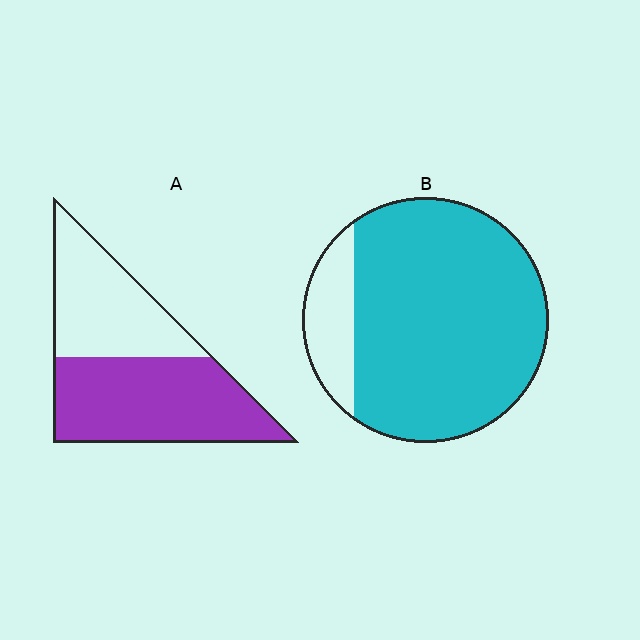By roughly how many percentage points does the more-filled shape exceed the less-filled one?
By roughly 25 percentage points (B over A).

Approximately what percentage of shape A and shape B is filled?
A is approximately 60% and B is approximately 85%.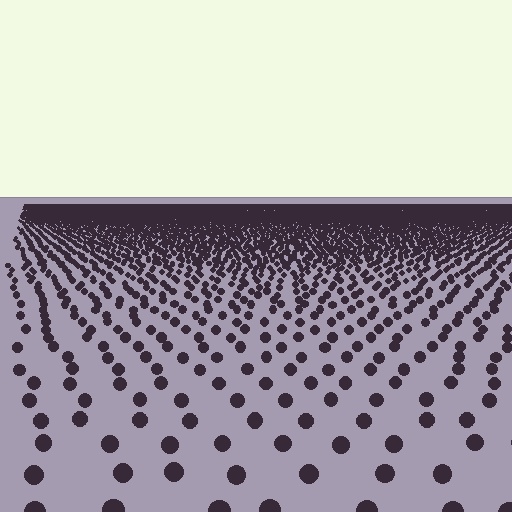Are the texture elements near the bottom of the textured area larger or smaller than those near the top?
Larger. Near the bottom, elements are closer to the viewer and appear at a bigger on-screen size.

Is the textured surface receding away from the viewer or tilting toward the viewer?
The surface is receding away from the viewer. Texture elements get smaller and denser toward the top.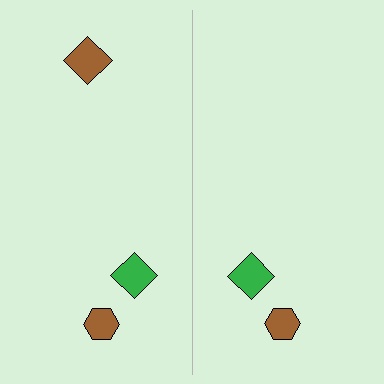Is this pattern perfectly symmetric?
No, the pattern is not perfectly symmetric. A brown diamond is missing from the right side.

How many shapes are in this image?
There are 5 shapes in this image.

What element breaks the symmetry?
A brown diamond is missing from the right side.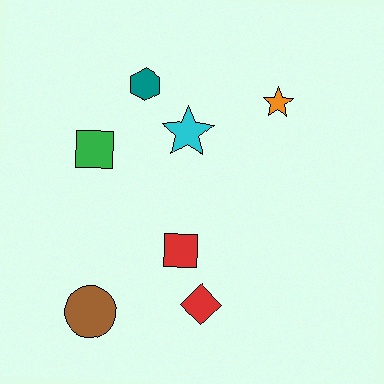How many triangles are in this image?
There are no triangles.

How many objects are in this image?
There are 7 objects.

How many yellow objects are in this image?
There are no yellow objects.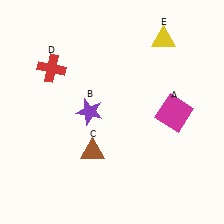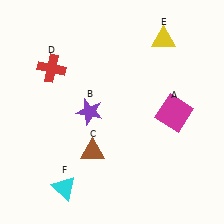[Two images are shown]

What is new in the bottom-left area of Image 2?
A cyan triangle (F) was added in the bottom-left area of Image 2.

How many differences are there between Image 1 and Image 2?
There is 1 difference between the two images.